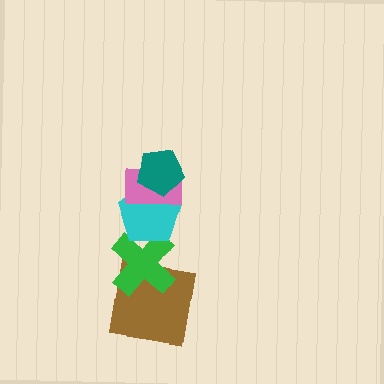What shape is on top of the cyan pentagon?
The pink rectangle is on top of the cyan pentagon.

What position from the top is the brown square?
The brown square is 5th from the top.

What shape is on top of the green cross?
The cyan pentagon is on top of the green cross.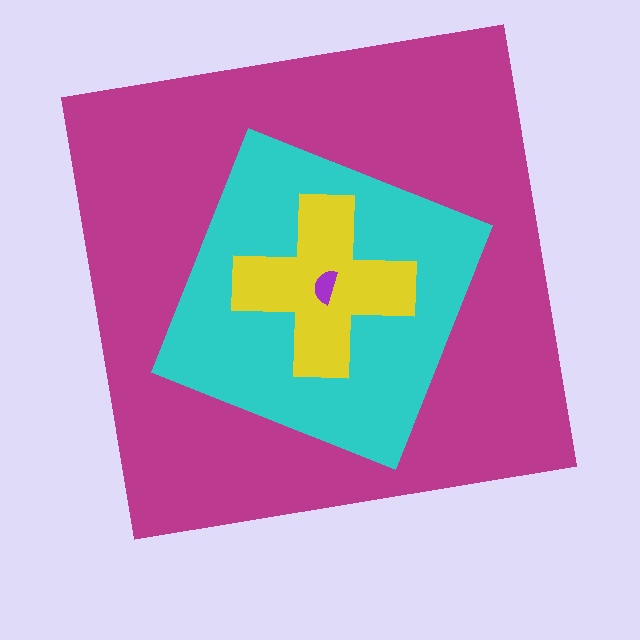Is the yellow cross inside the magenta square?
Yes.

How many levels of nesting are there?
4.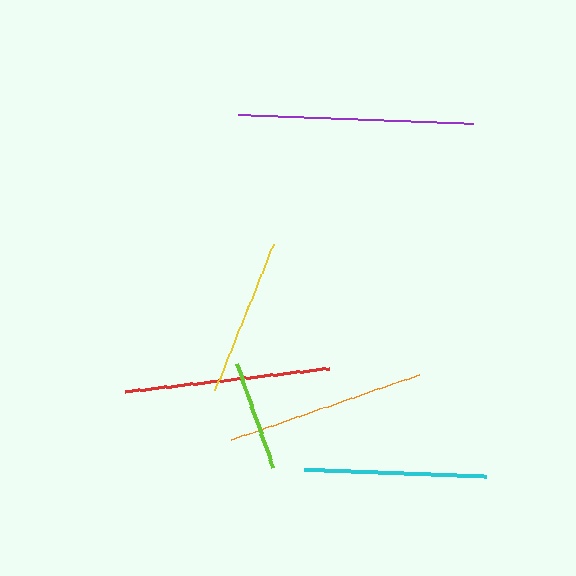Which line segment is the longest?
The purple line is the longest at approximately 235 pixels.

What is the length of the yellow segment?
The yellow segment is approximately 157 pixels long.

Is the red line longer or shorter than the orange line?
The red line is longer than the orange line.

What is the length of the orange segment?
The orange segment is approximately 198 pixels long.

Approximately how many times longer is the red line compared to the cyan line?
The red line is approximately 1.1 times the length of the cyan line.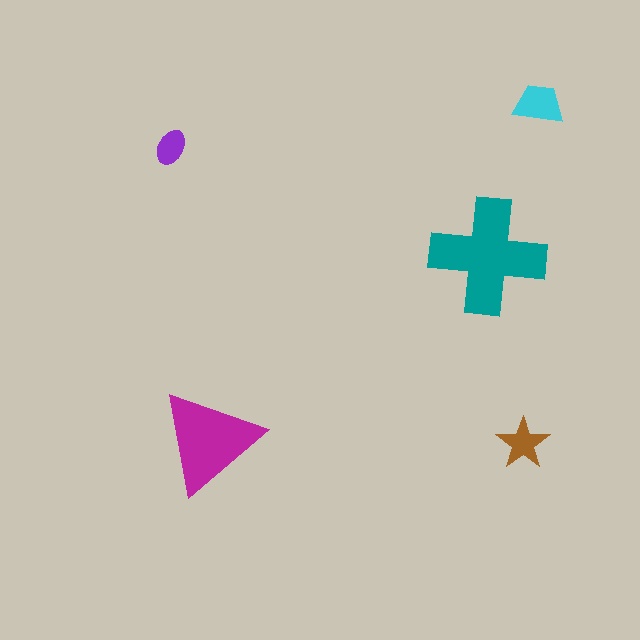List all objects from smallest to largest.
The purple ellipse, the brown star, the cyan trapezoid, the magenta triangle, the teal cross.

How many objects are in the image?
There are 5 objects in the image.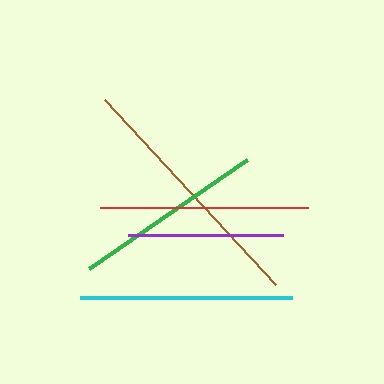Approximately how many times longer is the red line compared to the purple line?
The red line is approximately 1.3 times the length of the purple line.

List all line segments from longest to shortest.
From longest to shortest: brown, cyan, red, green, purple.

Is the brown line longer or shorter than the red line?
The brown line is longer than the red line.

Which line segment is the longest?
The brown line is the longest at approximately 252 pixels.